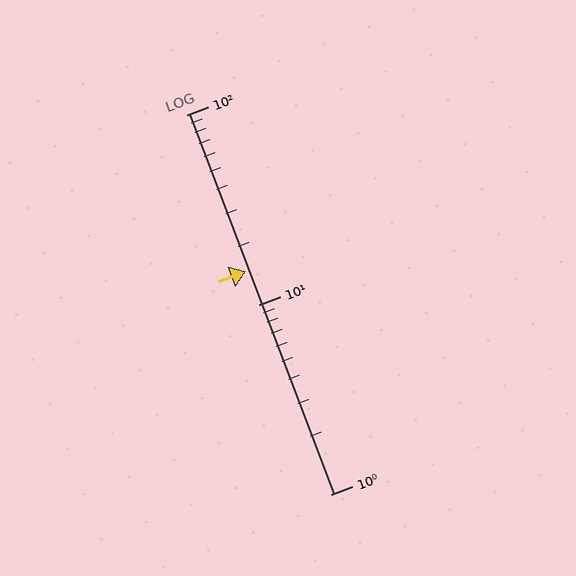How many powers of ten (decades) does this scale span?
The scale spans 2 decades, from 1 to 100.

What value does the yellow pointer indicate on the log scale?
The pointer indicates approximately 15.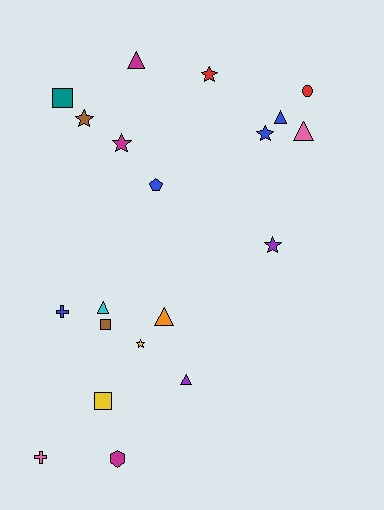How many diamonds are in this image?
There are no diamonds.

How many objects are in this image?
There are 20 objects.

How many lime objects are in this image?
There are no lime objects.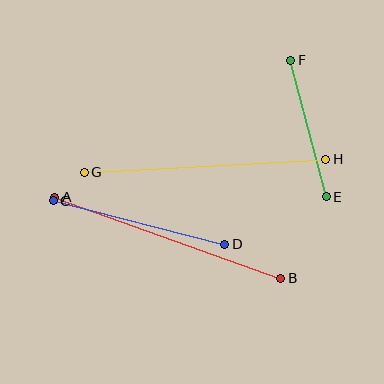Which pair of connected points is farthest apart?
Points G and H are farthest apart.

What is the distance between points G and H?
The distance is approximately 242 pixels.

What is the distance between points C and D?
The distance is approximately 177 pixels.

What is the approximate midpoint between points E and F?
The midpoint is at approximately (309, 128) pixels.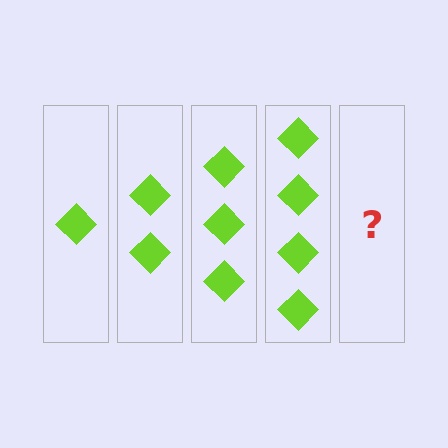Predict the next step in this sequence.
The next step is 5 diamonds.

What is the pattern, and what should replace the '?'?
The pattern is that each step adds one more diamond. The '?' should be 5 diamonds.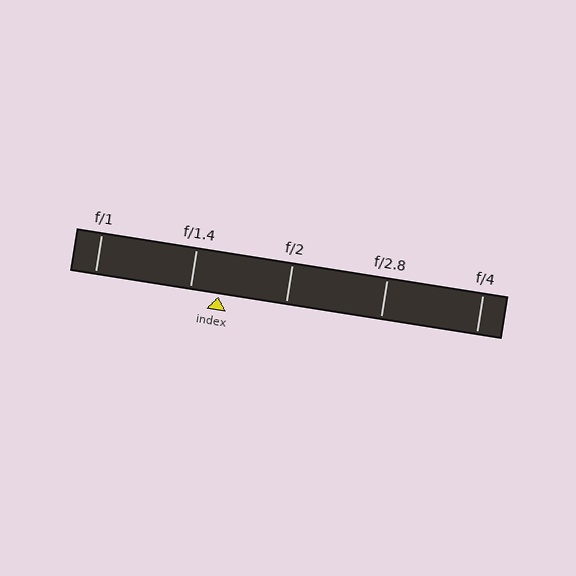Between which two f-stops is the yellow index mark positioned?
The index mark is between f/1.4 and f/2.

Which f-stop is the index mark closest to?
The index mark is closest to f/1.4.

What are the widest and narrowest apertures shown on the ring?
The widest aperture shown is f/1 and the narrowest is f/4.